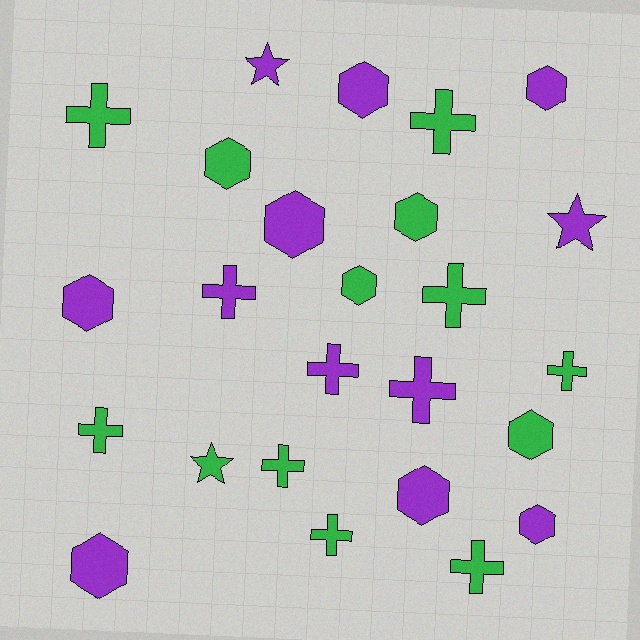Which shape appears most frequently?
Hexagon, with 11 objects.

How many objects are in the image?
There are 25 objects.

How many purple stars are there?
There are 2 purple stars.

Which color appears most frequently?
Green, with 13 objects.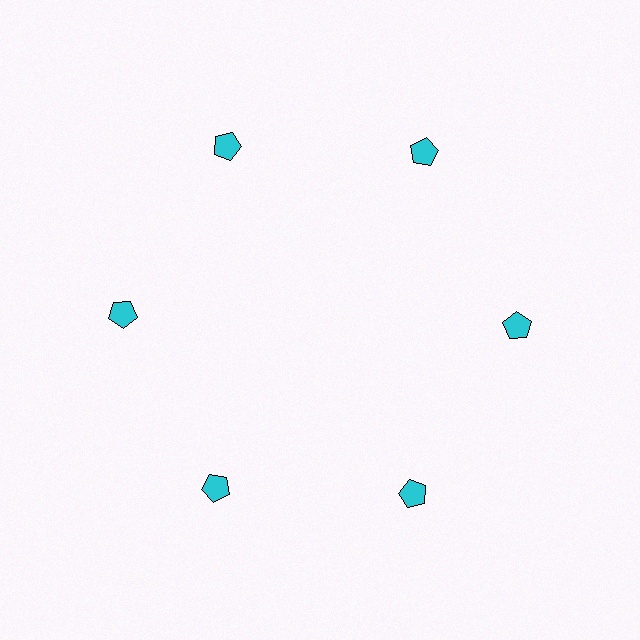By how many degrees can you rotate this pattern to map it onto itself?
The pattern maps onto itself every 60 degrees of rotation.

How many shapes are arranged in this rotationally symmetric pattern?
There are 6 shapes, arranged in 6 groups of 1.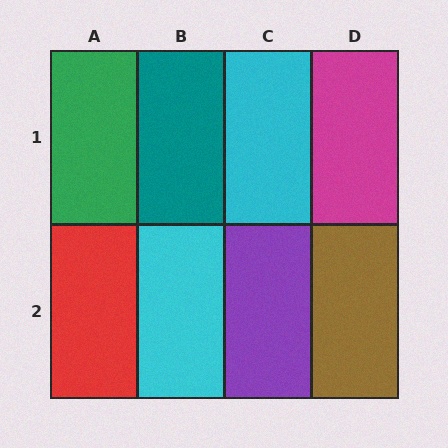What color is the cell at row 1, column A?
Green.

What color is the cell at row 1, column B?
Teal.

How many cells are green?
1 cell is green.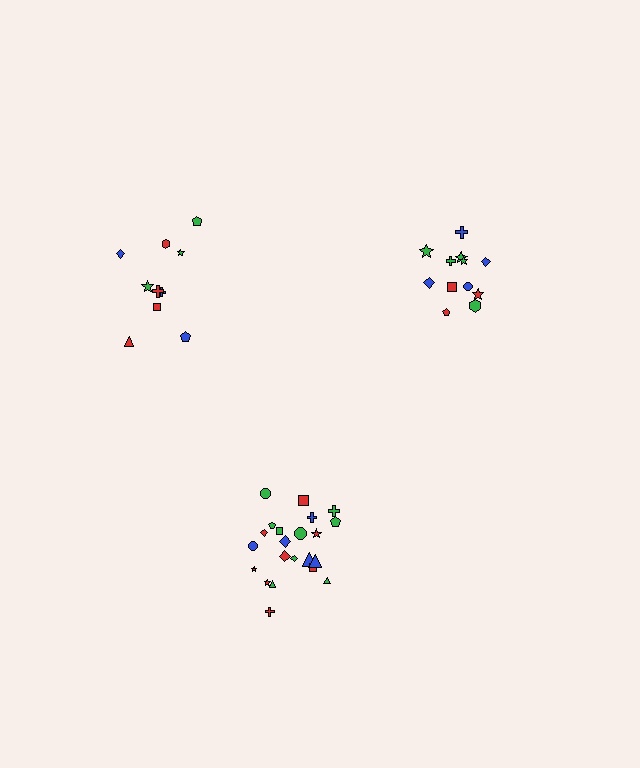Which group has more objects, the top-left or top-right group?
The top-right group.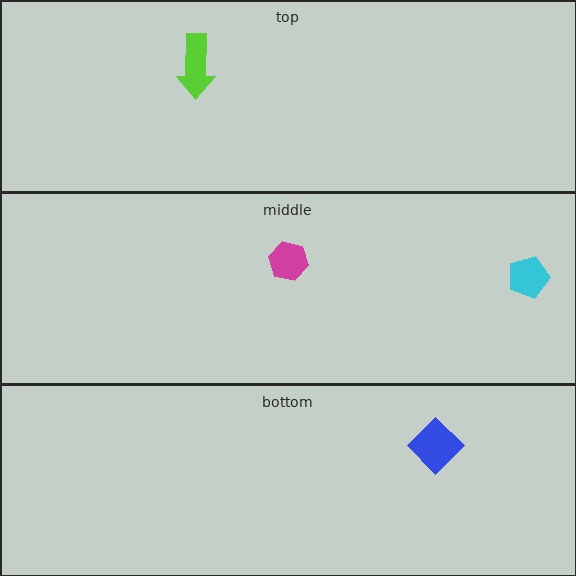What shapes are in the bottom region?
The blue diamond.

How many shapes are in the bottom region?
1.